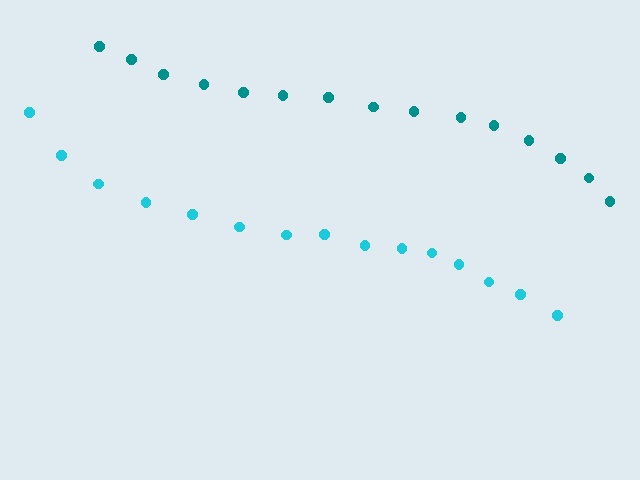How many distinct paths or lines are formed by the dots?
There are 2 distinct paths.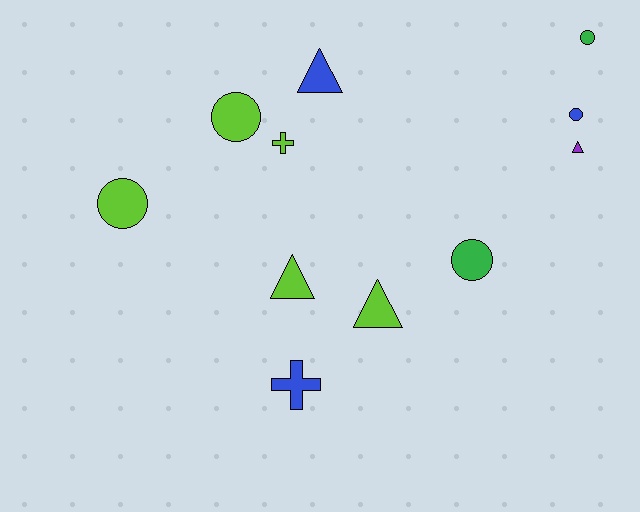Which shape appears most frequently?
Circle, with 5 objects.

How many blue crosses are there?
There is 1 blue cross.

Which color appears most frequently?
Lime, with 5 objects.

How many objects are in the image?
There are 11 objects.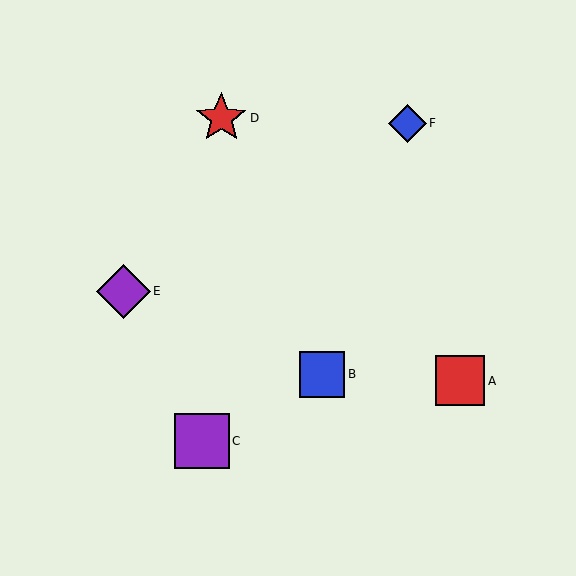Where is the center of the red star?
The center of the red star is at (221, 118).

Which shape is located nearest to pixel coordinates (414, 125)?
The blue diamond (labeled F) at (407, 123) is nearest to that location.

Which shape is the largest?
The purple square (labeled C) is the largest.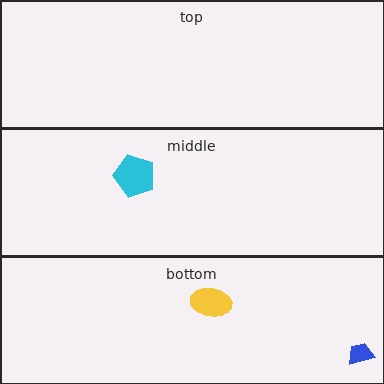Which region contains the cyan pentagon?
The middle region.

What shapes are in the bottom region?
The blue trapezoid, the yellow ellipse.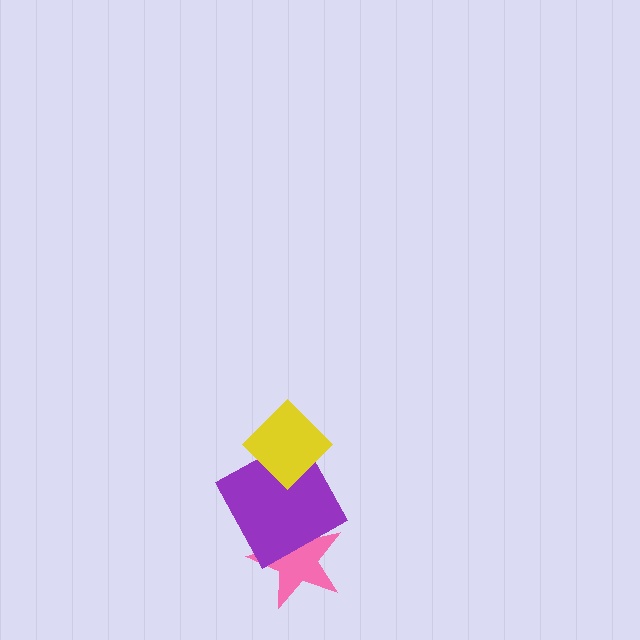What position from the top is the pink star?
The pink star is 3rd from the top.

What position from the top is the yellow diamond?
The yellow diamond is 1st from the top.